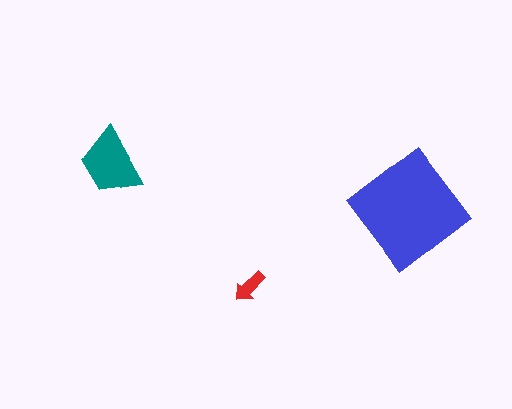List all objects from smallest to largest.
The red arrow, the teal trapezoid, the blue diamond.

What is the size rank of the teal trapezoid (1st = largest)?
2nd.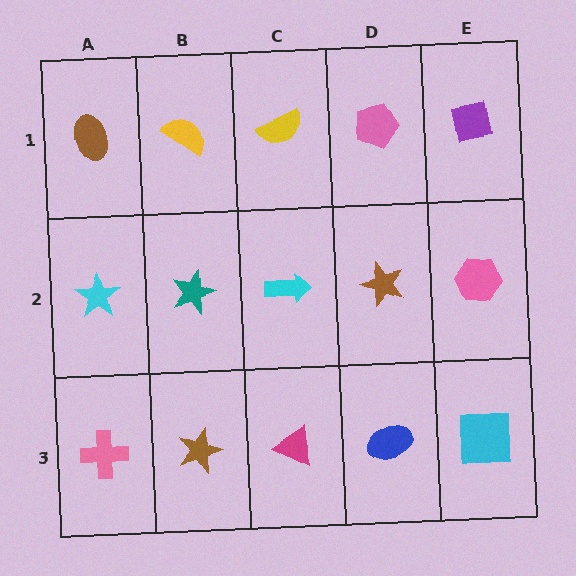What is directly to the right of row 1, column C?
A pink pentagon.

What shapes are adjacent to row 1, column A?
A cyan star (row 2, column A), a yellow semicircle (row 1, column B).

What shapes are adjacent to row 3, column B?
A teal star (row 2, column B), a pink cross (row 3, column A), a magenta triangle (row 3, column C).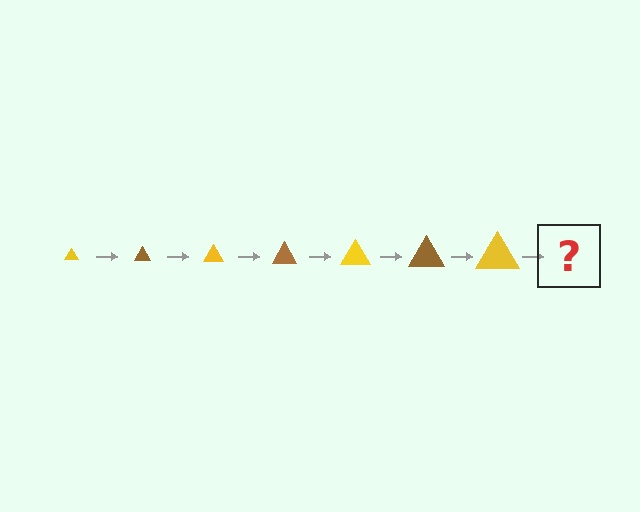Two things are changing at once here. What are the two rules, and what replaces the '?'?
The two rules are that the triangle grows larger each step and the color cycles through yellow and brown. The '?' should be a brown triangle, larger than the previous one.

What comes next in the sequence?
The next element should be a brown triangle, larger than the previous one.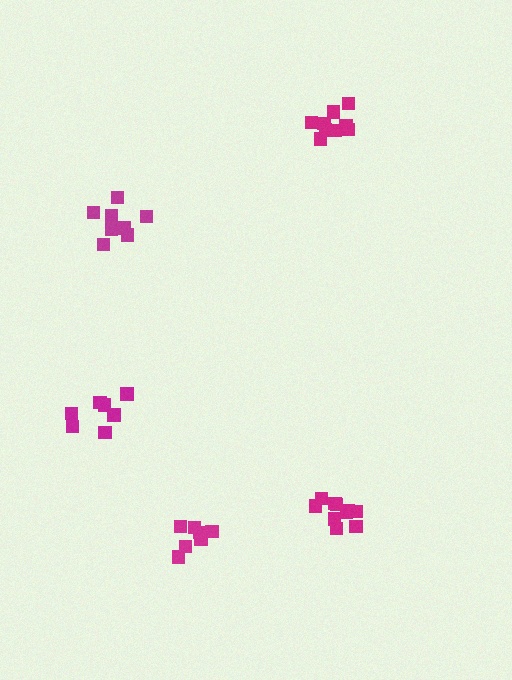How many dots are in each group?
Group 1: 10 dots, Group 2: 8 dots, Group 3: 7 dots, Group 4: 7 dots, Group 5: 9 dots (41 total).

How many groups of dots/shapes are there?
There are 5 groups.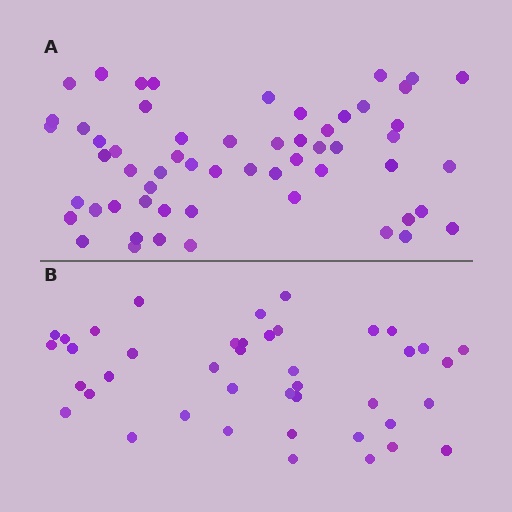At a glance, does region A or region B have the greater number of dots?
Region A (the top region) has more dots.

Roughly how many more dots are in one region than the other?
Region A has approximately 15 more dots than region B.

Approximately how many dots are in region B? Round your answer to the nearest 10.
About 40 dots. (The exact count is 42, which rounds to 40.)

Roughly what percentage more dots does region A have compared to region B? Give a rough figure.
About 40% more.